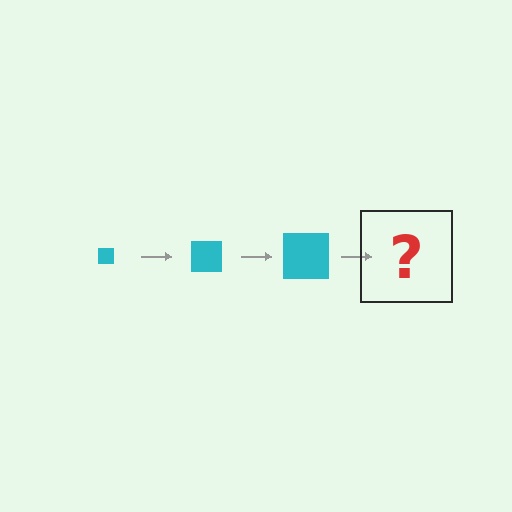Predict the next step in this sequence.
The next step is a cyan square, larger than the previous one.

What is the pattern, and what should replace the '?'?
The pattern is that the square gets progressively larger each step. The '?' should be a cyan square, larger than the previous one.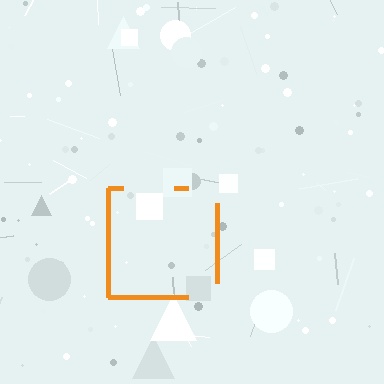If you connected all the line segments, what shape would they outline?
They would outline a square.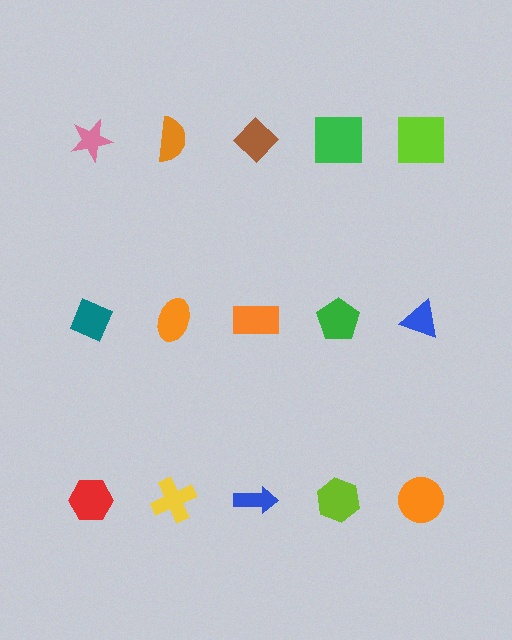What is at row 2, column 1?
A teal diamond.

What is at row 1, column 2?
An orange semicircle.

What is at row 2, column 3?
An orange rectangle.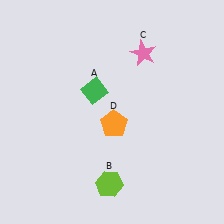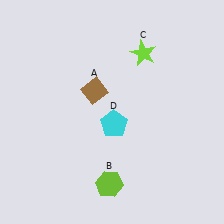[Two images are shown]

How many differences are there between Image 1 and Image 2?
There are 3 differences between the two images.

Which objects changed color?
A changed from green to brown. C changed from pink to lime. D changed from orange to cyan.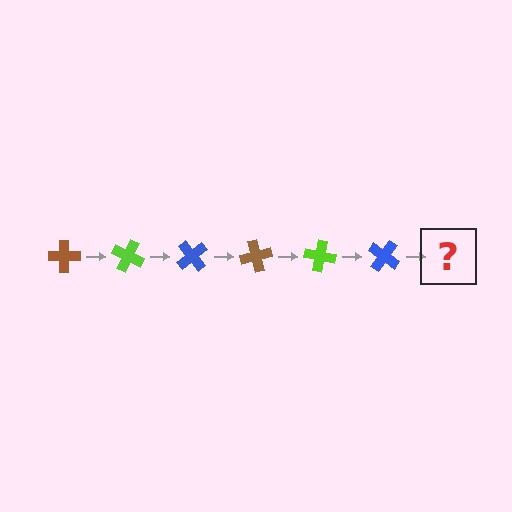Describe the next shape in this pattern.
It should be a brown cross, rotated 150 degrees from the start.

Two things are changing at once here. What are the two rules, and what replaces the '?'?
The two rules are that it rotates 25 degrees each step and the color cycles through brown, lime, and blue. The '?' should be a brown cross, rotated 150 degrees from the start.